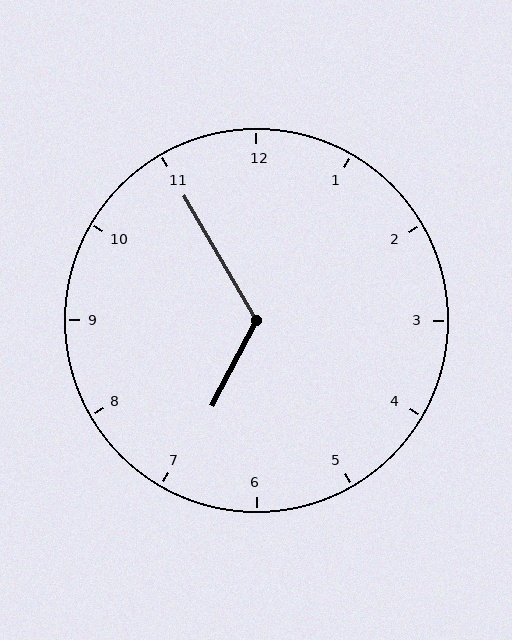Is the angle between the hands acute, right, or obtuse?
It is obtuse.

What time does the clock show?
6:55.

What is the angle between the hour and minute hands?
Approximately 122 degrees.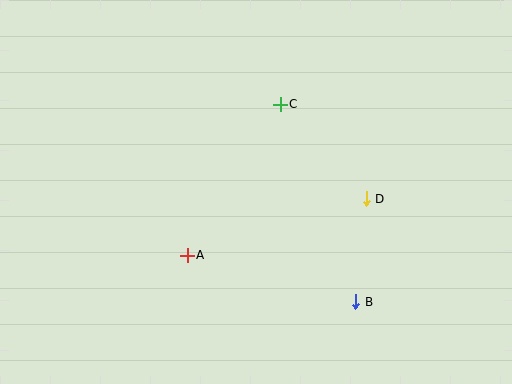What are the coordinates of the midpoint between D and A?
The midpoint between D and A is at (277, 227).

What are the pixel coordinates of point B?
Point B is at (356, 302).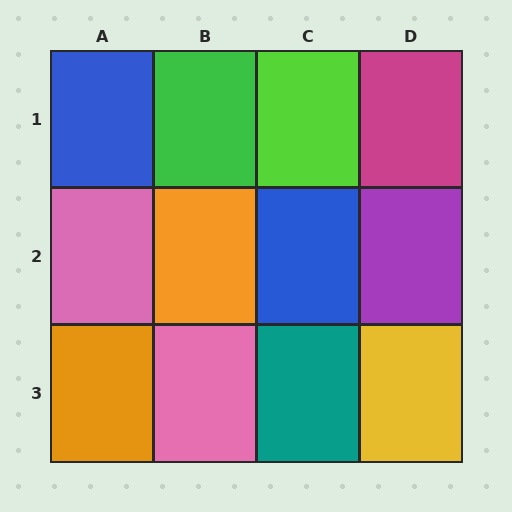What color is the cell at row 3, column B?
Pink.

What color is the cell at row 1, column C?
Lime.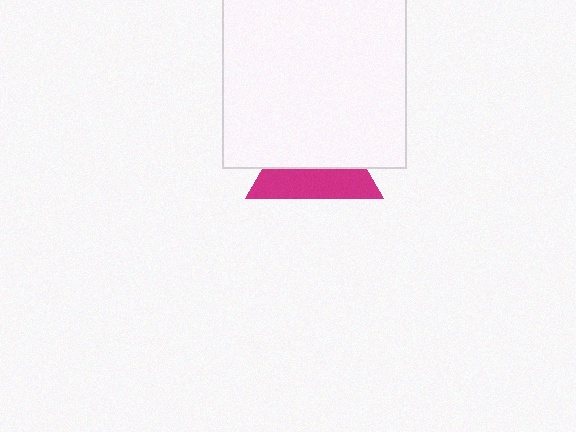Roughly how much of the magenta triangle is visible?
A small part of it is visible (roughly 43%).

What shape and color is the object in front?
The object in front is a white rectangle.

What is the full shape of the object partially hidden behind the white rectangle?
The partially hidden object is a magenta triangle.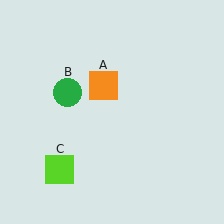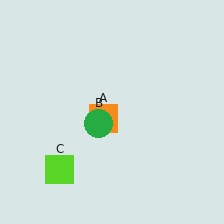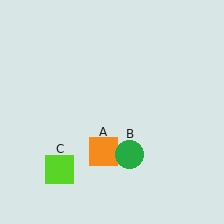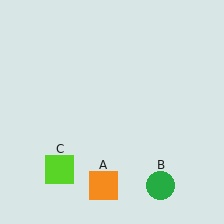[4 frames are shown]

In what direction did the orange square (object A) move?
The orange square (object A) moved down.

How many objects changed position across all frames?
2 objects changed position: orange square (object A), green circle (object B).